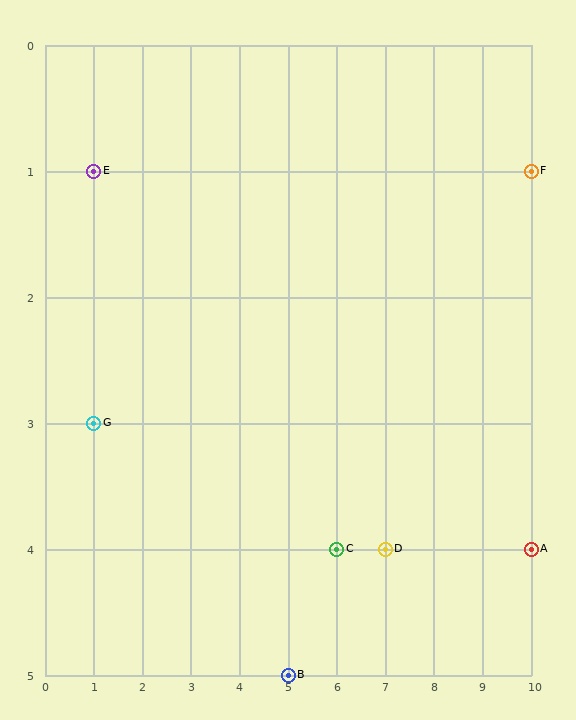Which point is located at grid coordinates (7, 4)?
Point D is at (7, 4).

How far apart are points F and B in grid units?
Points F and B are 5 columns and 4 rows apart (about 6.4 grid units diagonally).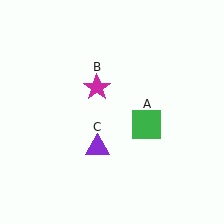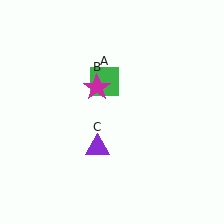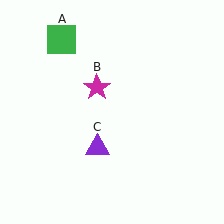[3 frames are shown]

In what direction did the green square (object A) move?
The green square (object A) moved up and to the left.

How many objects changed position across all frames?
1 object changed position: green square (object A).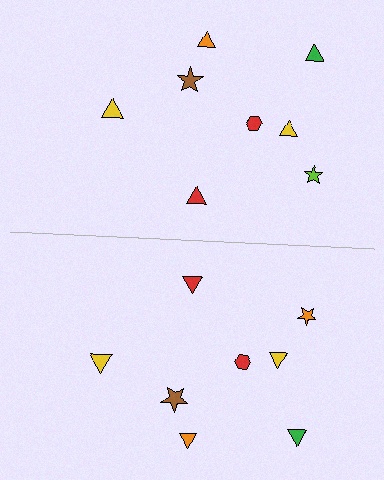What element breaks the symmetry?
The orange star on the bottom side breaks the symmetry — its mirror counterpart is lime.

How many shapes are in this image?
There are 16 shapes in this image.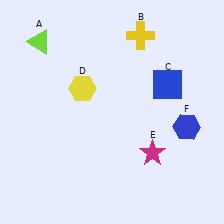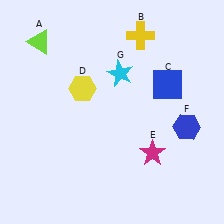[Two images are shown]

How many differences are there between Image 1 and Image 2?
There is 1 difference between the two images.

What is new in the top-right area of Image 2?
A cyan star (G) was added in the top-right area of Image 2.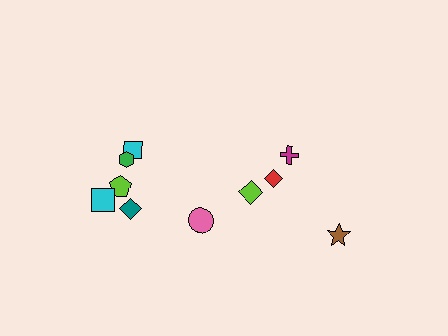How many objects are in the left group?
There are 6 objects.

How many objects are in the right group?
There are 4 objects.